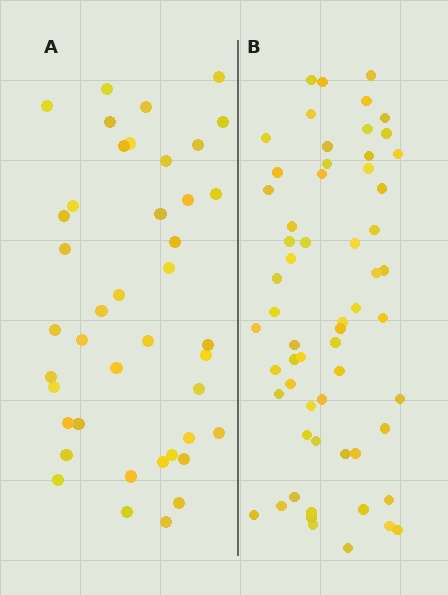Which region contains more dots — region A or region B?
Region B (the right region) has more dots.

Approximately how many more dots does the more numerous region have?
Region B has approximately 20 more dots than region A.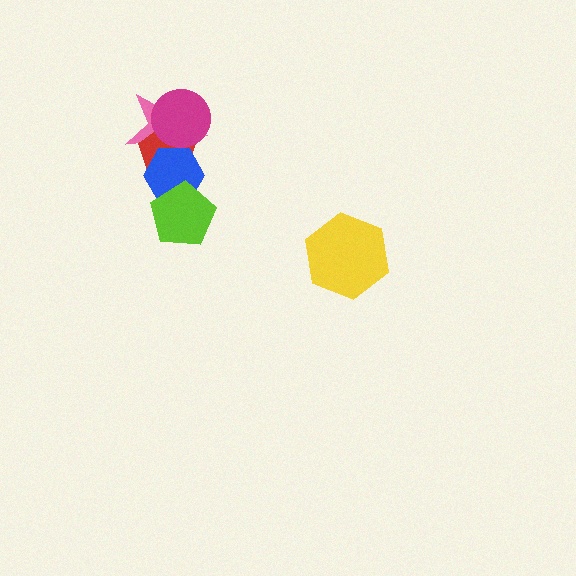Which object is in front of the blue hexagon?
The lime pentagon is in front of the blue hexagon.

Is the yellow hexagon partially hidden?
No, no other shape covers it.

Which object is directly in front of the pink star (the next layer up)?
The red pentagon is directly in front of the pink star.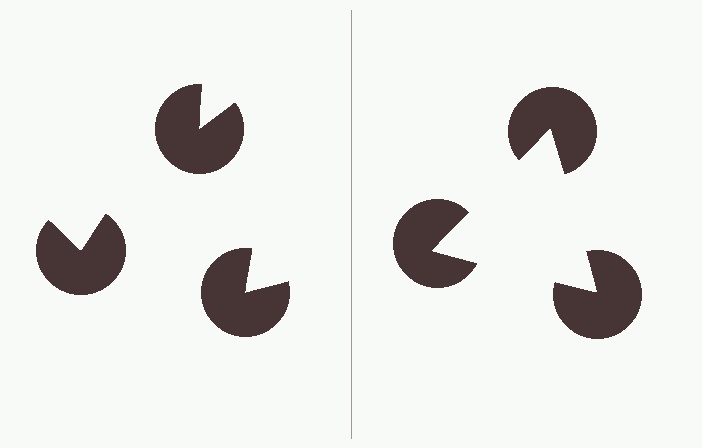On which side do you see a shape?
An illusory triangle appears on the right side. On the left side the wedge cuts are rotated, so no coherent shape forms.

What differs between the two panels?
The pac-man discs are positioned identically on both sides; only the wedge orientations differ. On the right they align to a triangle; on the left they are misaligned.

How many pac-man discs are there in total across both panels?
6 — 3 on each side.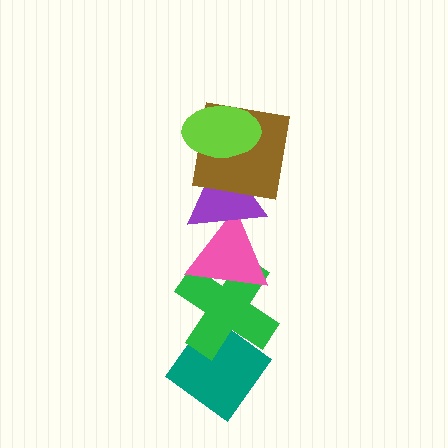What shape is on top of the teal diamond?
The green cross is on top of the teal diamond.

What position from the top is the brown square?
The brown square is 2nd from the top.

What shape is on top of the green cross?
The pink triangle is on top of the green cross.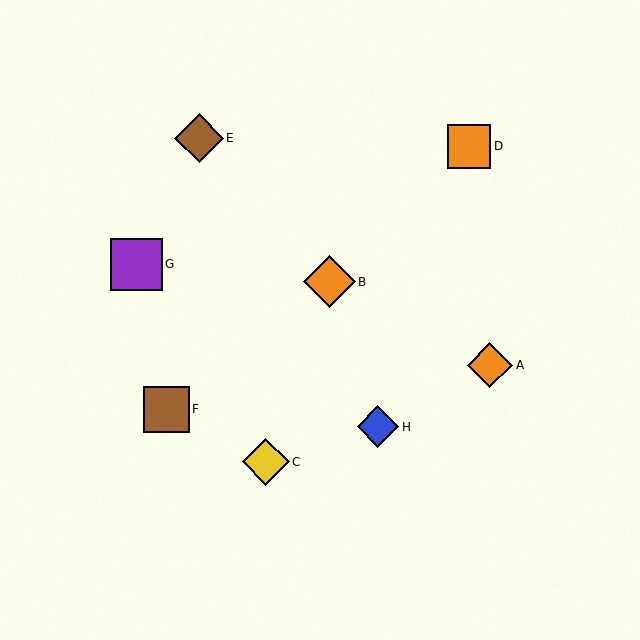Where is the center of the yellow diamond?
The center of the yellow diamond is at (266, 462).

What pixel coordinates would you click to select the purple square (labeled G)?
Click at (136, 264) to select the purple square G.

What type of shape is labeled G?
Shape G is a purple square.